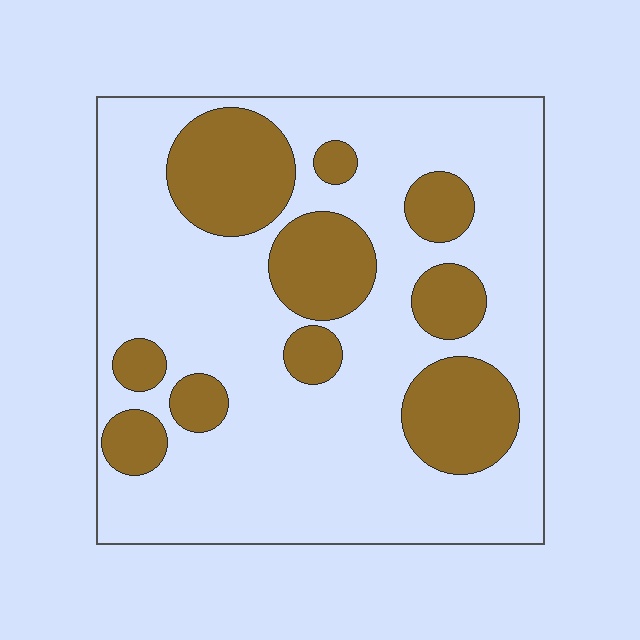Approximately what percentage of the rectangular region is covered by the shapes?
Approximately 25%.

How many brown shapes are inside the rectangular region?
10.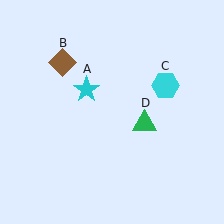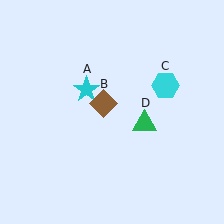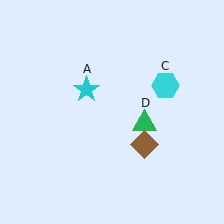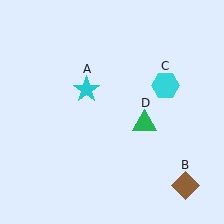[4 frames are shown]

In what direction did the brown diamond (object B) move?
The brown diamond (object B) moved down and to the right.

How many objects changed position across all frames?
1 object changed position: brown diamond (object B).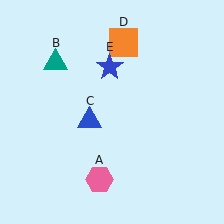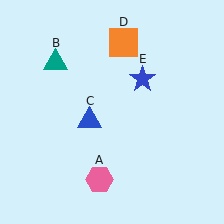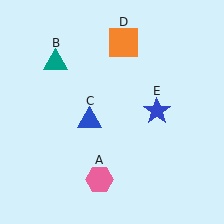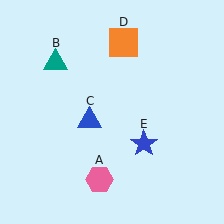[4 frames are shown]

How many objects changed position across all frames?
1 object changed position: blue star (object E).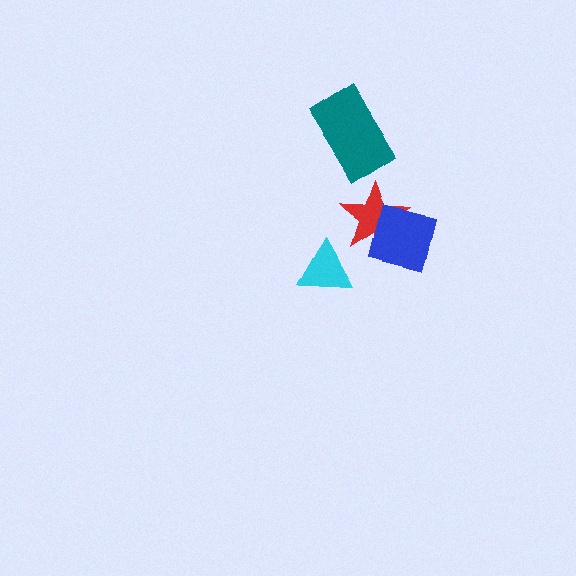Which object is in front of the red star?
The blue square is in front of the red star.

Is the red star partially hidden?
Yes, it is partially covered by another shape.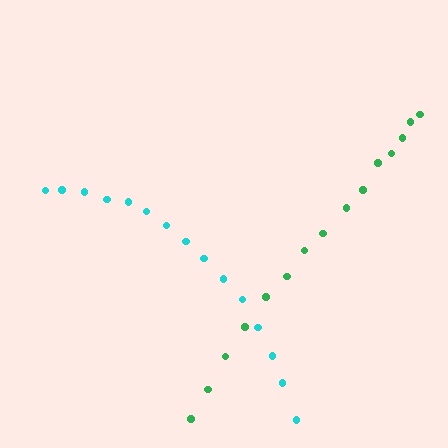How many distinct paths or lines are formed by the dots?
There are 2 distinct paths.